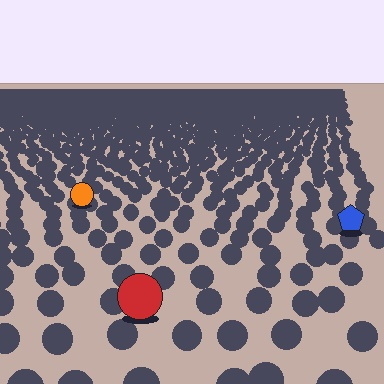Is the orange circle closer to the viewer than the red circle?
No. The red circle is closer — you can tell from the texture gradient: the ground texture is coarser near it.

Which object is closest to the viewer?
The red circle is closest. The texture marks near it are larger and more spread out.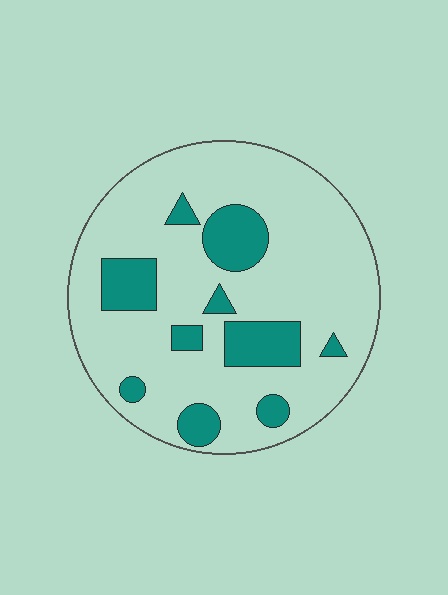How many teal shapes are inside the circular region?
10.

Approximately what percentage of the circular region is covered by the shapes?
Approximately 20%.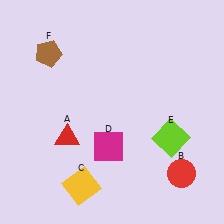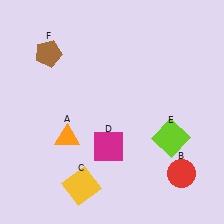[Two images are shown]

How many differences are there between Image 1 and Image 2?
There is 1 difference between the two images.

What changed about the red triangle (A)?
In Image 1, A is red. In Image 2, it changed to orange.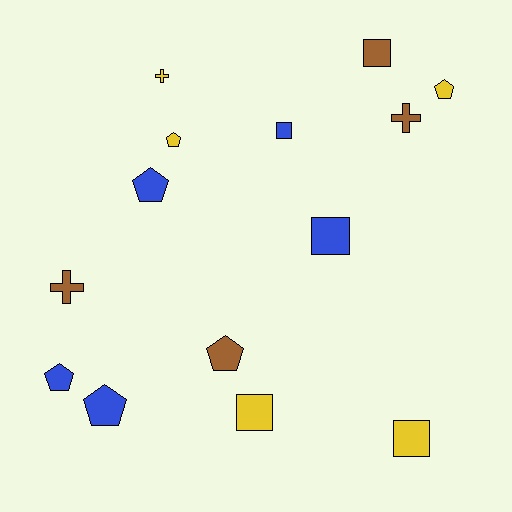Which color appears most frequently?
Blue, with 5 objects.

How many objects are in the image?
There are 14 objects.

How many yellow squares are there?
There are 2 yellow squares.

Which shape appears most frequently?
Pentagon, with 6 objects.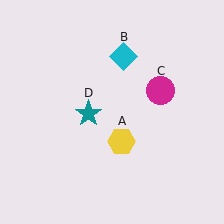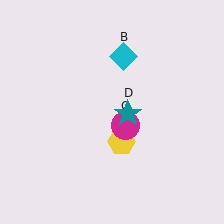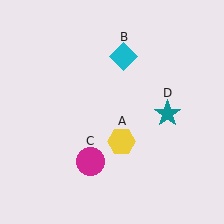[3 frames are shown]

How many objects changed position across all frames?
2 objects changed position: magenta circle (object C), teal star (object D).